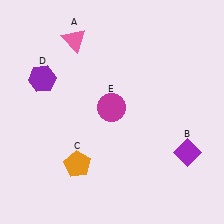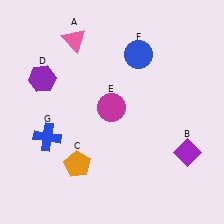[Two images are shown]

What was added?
A blue circle (F), a blue cross (G) were added in Image 2.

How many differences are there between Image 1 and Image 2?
There are 2 differences between the two images.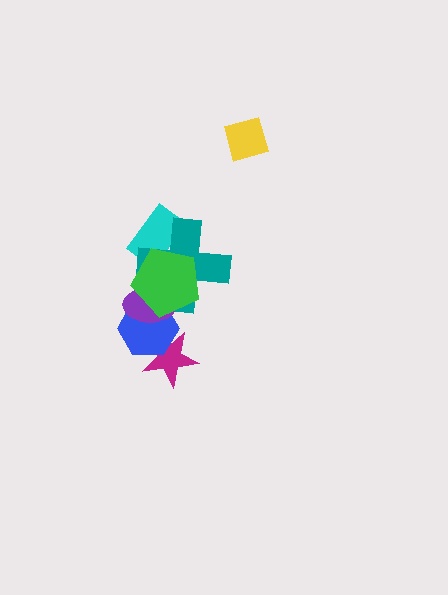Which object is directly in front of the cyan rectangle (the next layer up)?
The teal cross is directly in front of the cyan rectangle.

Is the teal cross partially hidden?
Yes, it is partially covered by another shape.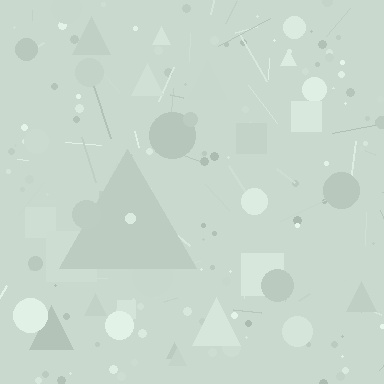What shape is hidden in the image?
A triangle is hidden in the image.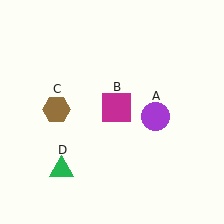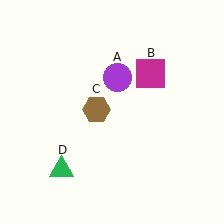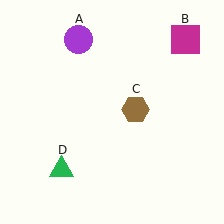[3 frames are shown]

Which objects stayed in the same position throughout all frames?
Green triangle (object D) remained stationary.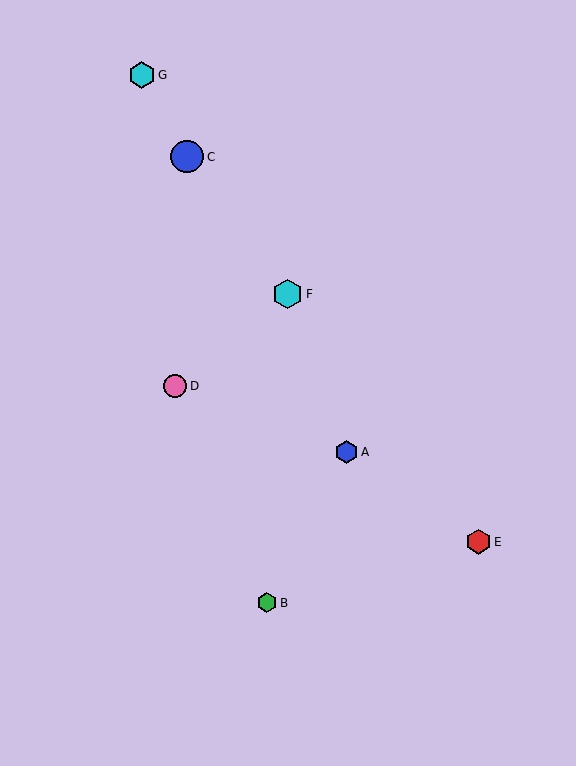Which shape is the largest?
The blue circle (labeled C) is the largest.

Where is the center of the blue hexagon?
The center of the blue hexagon is at (347, 452).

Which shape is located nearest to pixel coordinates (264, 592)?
The green hexagon (labeled B) at (267, 603) is nearest to that location.